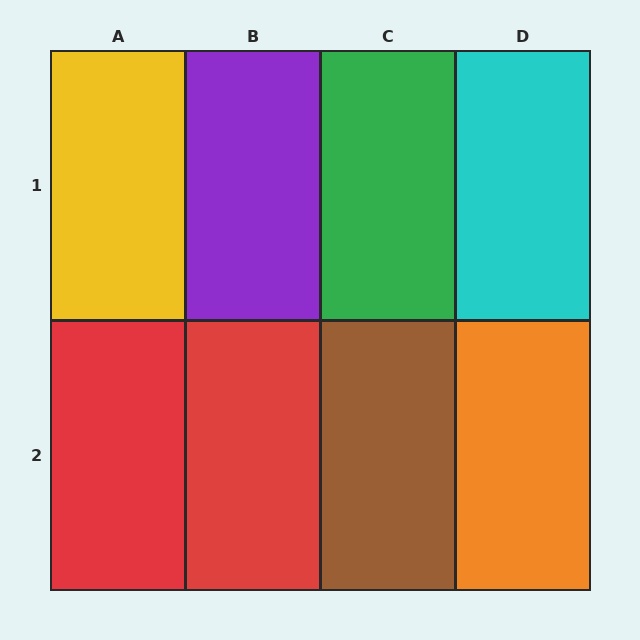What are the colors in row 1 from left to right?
Yellow, purple, green, cyan.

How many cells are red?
2 cells are red.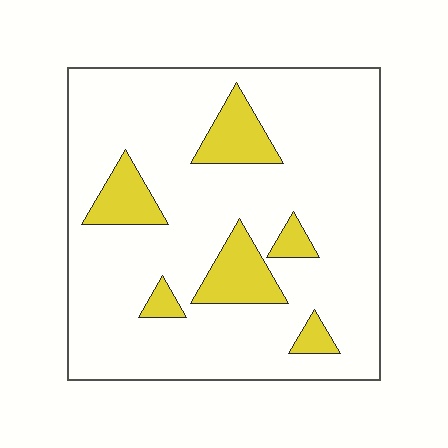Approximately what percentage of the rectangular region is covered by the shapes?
Approximately 15%.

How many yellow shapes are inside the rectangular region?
6.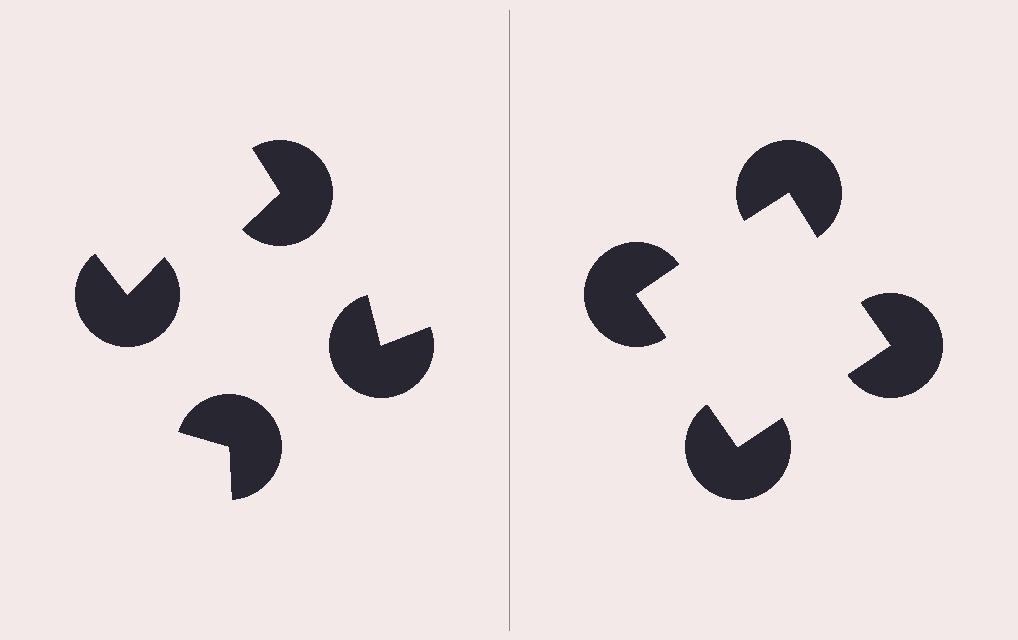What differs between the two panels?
The pac-man discs are positioned identically on both sides; only the wedge orientations differ. On the right they align to a square; on the left they are misaligned.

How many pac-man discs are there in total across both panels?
8 — 4 on each side.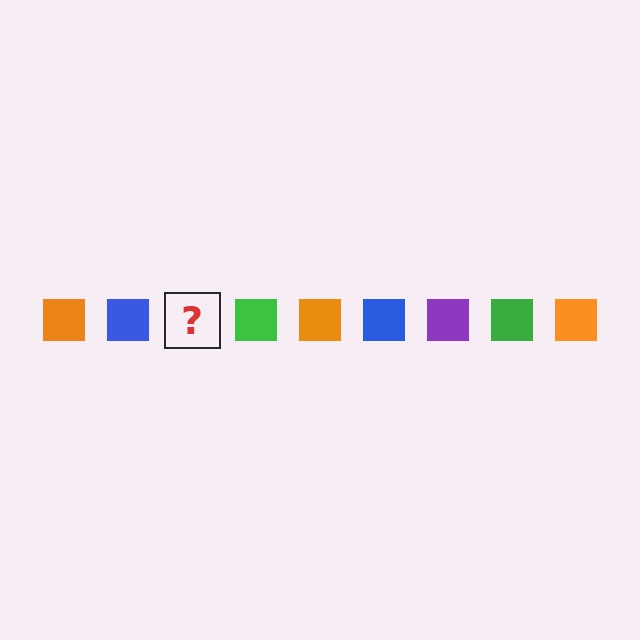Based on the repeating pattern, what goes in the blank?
The blank should be a purple square.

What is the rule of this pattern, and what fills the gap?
The rule is that the pattern cycles through orange, blue, purple, green squares. The gap should be filled with a purple square.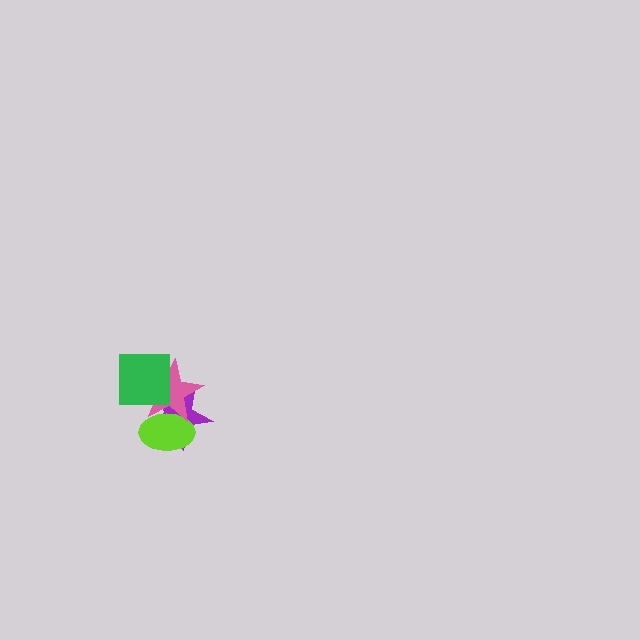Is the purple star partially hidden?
Yes, it is partially covered by another shape.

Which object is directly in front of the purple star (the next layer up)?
The lime ellipse is directly in front of the purple star.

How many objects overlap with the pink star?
3 objects overlap with the pink star.